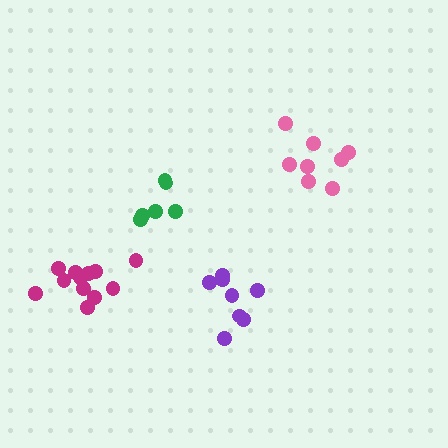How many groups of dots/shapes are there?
There are 4 groups.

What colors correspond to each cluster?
The clusters are colored: green, purple, pink, magenta.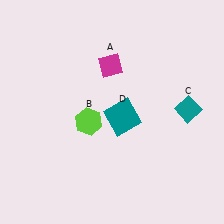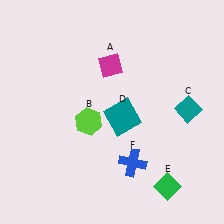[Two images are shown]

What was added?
A green diamond (E), a blue cross (F) were added in Image 2.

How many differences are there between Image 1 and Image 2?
There are 2 differences between the two images.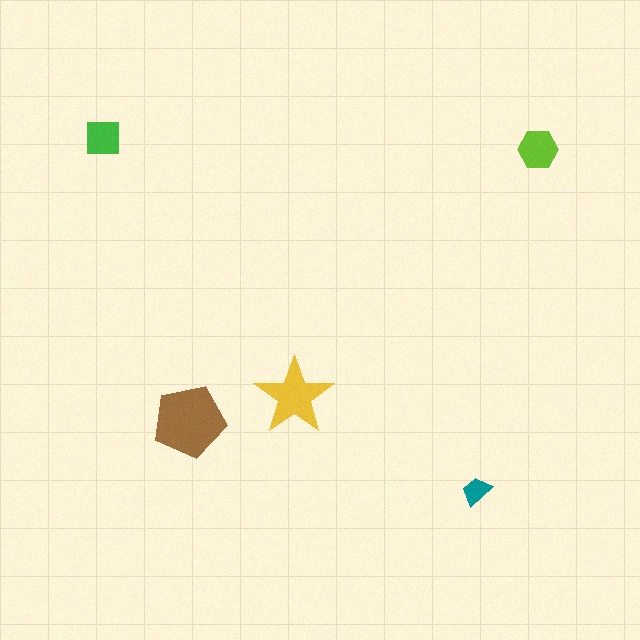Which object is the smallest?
The teal trapezoid.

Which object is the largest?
The brown pentagon.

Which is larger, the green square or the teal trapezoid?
The green square.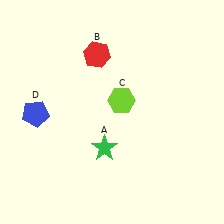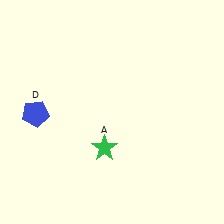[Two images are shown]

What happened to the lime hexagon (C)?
The lime hexagon (C) was removed in Image 2. It was in the top-right area of Image 1.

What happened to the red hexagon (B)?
The red hexagon (B) was removed in Image 2. It was in the top-left area of Image 1.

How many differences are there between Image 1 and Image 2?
There are 2 differences between the two images.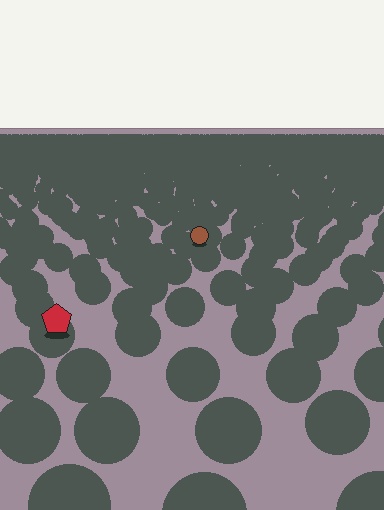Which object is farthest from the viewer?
The brown circle is farthest from the viewer. It appears smaller and the ground texture around it is denser.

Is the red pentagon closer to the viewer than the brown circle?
Yes. The red pentagon is closer — you can tell from the texture gradient: the ground texture is coarser near it.